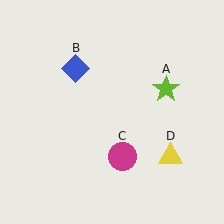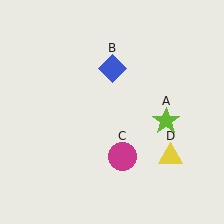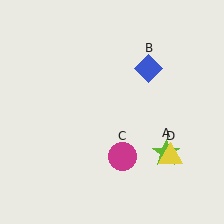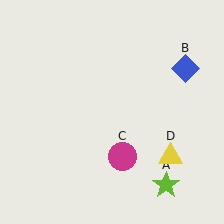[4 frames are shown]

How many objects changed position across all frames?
2 objects changed position: lime star (object A), blue diamond (object B).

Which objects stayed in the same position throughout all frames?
Magenta circle (object C) and yellow triangle (object D) remained stationary.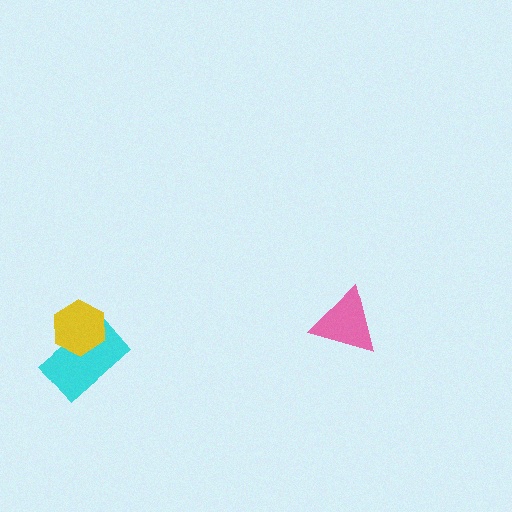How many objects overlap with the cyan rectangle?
1 object overlaps with the cyan rectangle.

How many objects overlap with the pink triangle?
0 objects overlap with the pink triangle.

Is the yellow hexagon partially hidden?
No, no other shape covers it.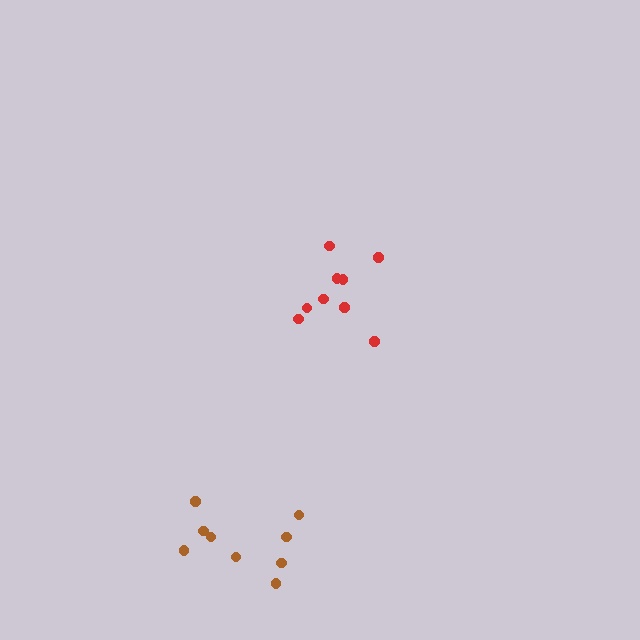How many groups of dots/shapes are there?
There are 2 groups.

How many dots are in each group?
Group 1: 9 dots, Group 2: 9 dots (18 total).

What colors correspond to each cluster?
The clusters are colored: red, brown.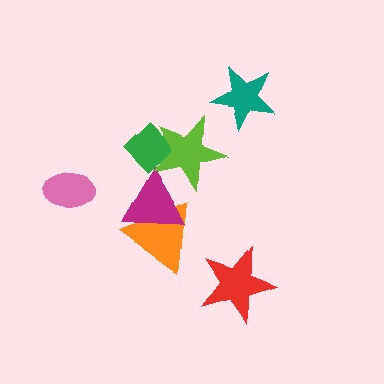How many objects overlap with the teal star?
0 objects overlap with the teal star.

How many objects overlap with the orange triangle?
1 object overlaps with the orange triangle.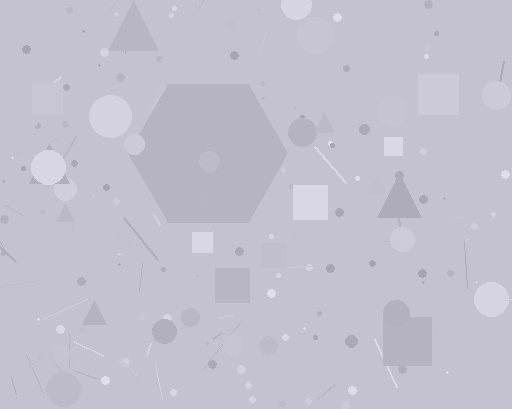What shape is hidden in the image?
A hexagon is hidden in the image.